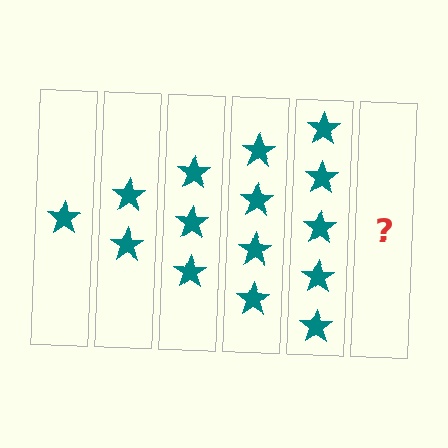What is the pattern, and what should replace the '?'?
The pattern is that each step adds one more star. The '?' should be 6 stars.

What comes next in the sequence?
The next element should be 6 stars.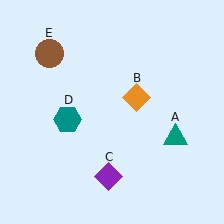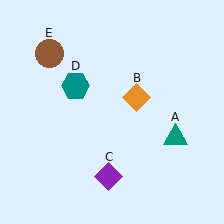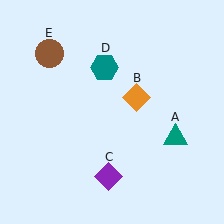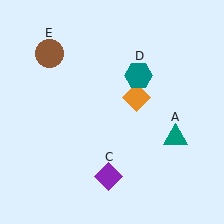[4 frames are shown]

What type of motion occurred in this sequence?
The teal hexagon (object D) rotated clockwise around the center of the scene.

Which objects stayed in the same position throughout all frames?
Teal triangle (object A) and orange diamond (object B) and purple diamond (object C) and brown circle (object E) remained stationary.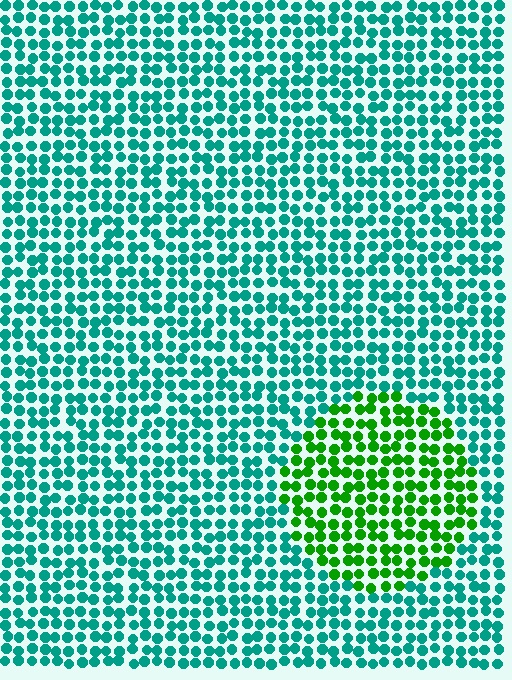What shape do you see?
I see a circle.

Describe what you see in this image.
The image is filled with small teal elements in a uniform arrangement. A circle-shaped region is visible where the elements are tinted to a slightly different hue, forming a subtle color boundary.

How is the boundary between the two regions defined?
The boundary is defined purely by a slight shift in hue (about 53 degrees). Spacing, size, and orientation are identical on both sides.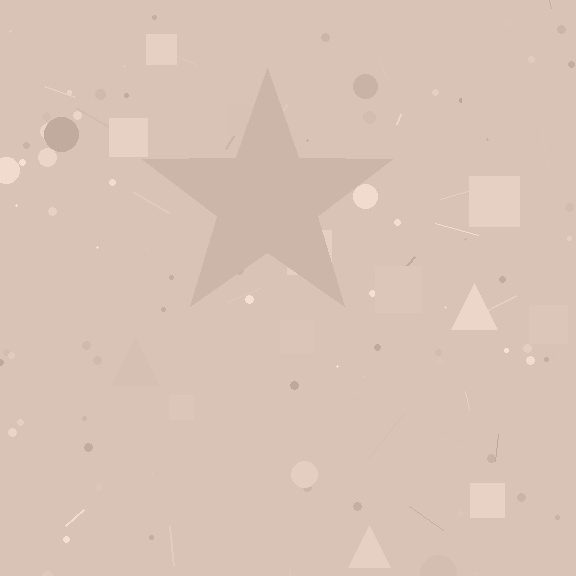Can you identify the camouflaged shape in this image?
The camouflaged shape is a star.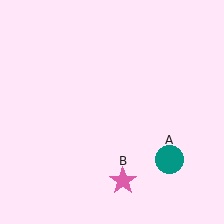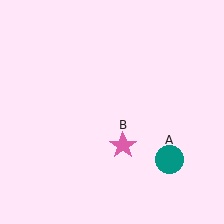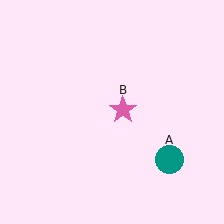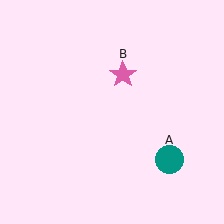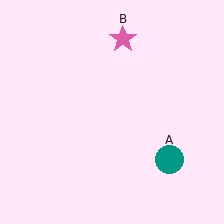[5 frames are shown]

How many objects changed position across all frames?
1 object changed position: pink star (object B).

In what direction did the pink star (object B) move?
The pink star (object B) moved up.